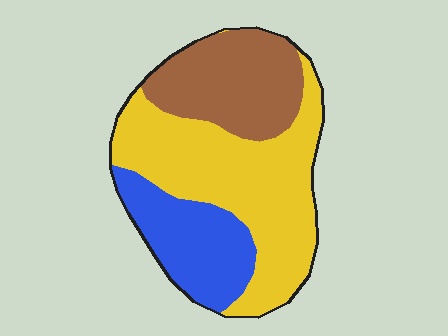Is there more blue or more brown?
Brown.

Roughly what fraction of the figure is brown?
Brown takes up about one quarter (1/4) of the figure.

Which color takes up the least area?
Blue, at roughly 25%.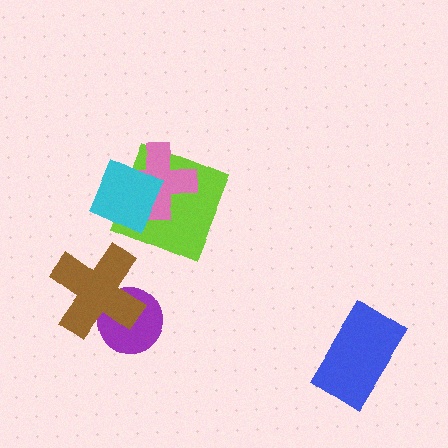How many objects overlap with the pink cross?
2 objects overlap with the pink cross.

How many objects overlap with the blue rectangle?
0 objects overlap with the blue rectangle.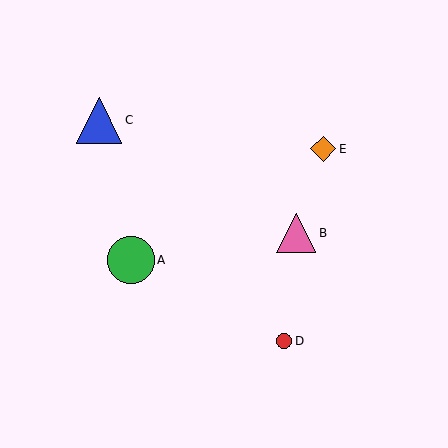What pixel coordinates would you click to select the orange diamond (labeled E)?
Click at (323, 149) to select the orange diamond E.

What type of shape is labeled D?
Shape D is a red circle.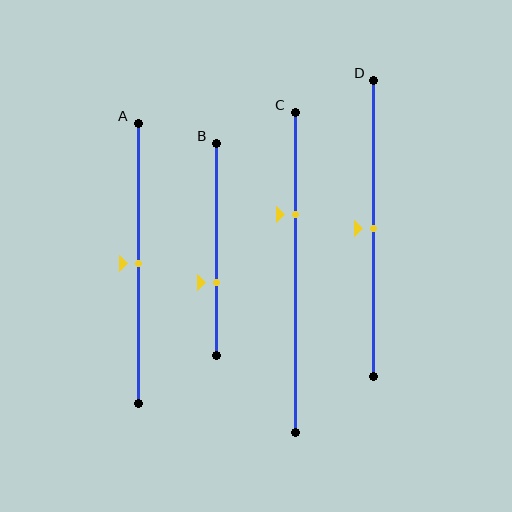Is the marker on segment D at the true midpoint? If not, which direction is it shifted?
Yes, the marker on segment D is at the true midpoint.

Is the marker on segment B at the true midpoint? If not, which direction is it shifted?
No, the marker on segment B is shifted downward by about 16% of the segment length.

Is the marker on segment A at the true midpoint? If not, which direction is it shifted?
Yes, the marker on segment A is at the true midpoint.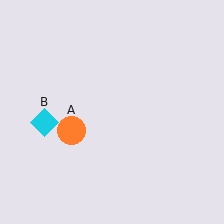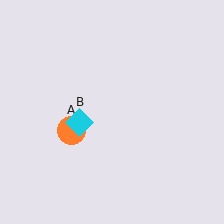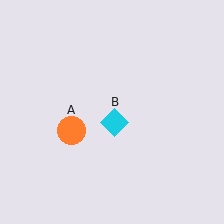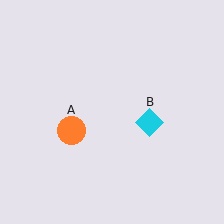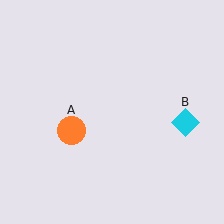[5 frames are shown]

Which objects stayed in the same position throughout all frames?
Orange circle (object A) remained stationary.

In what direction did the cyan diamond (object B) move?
The cyan diamond (object B) moved right.